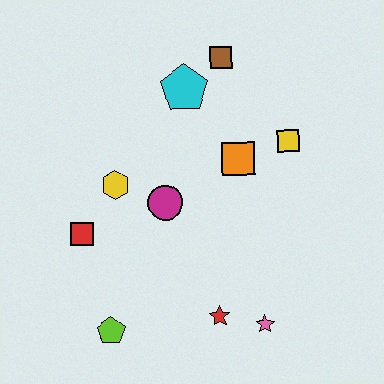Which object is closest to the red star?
The pink star is closest to the red star.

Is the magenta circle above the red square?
Yes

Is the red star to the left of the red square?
No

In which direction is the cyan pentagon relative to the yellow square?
The cyan pentagon is to the left of the yellow square.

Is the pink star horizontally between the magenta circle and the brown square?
No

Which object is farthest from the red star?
The brown square is farthest from the red star.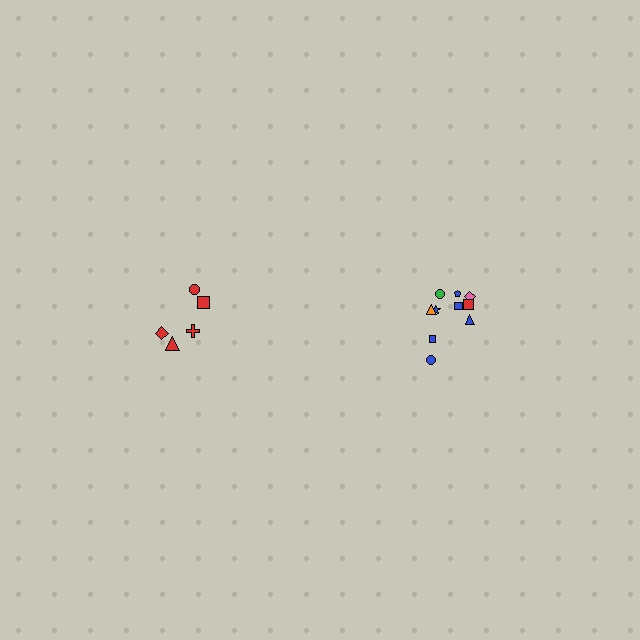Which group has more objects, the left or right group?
The right group.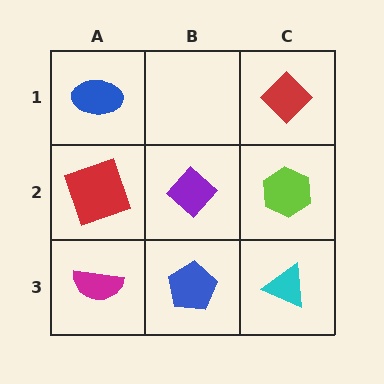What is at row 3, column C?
A cyan triangle.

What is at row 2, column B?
A purple diamond.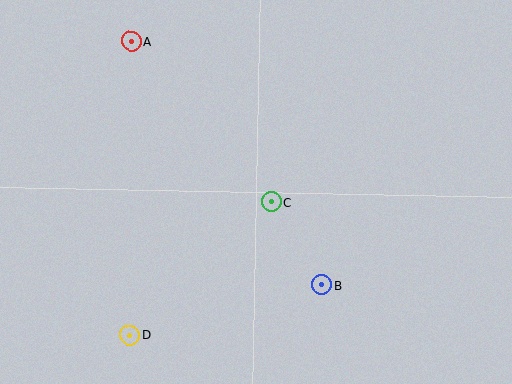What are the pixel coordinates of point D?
Point D is at (130, 335).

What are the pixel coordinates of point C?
Point C is at (271, 202).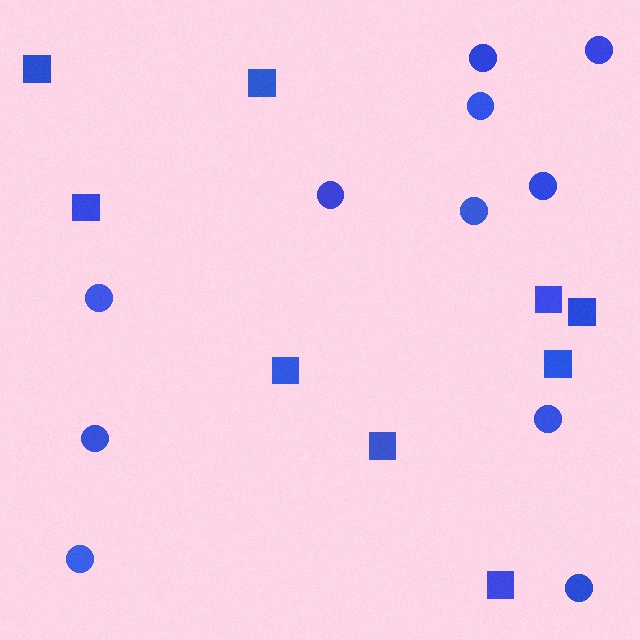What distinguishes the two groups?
There are 2 groups: one group of squares (9) and one group of circles (11).